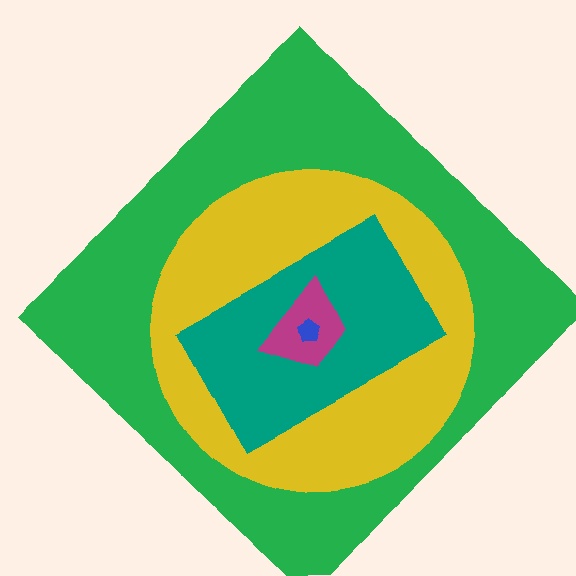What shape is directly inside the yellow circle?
The teal rectangle.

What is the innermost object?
The blue pentagon.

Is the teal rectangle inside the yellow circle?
Yes.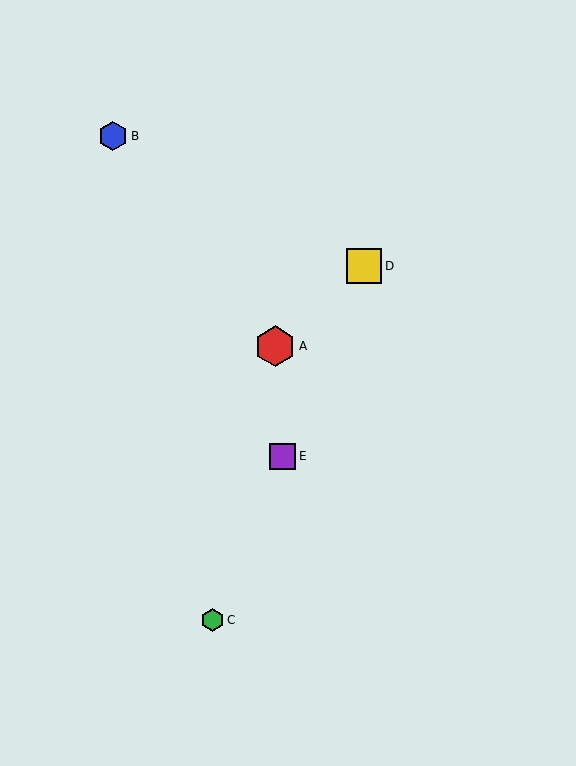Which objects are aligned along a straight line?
Objects C, D, E are aligned along a straight line.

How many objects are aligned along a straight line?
3 objects (C, D, E) are aligned along a straight line.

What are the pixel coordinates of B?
Object B is at (113, 136).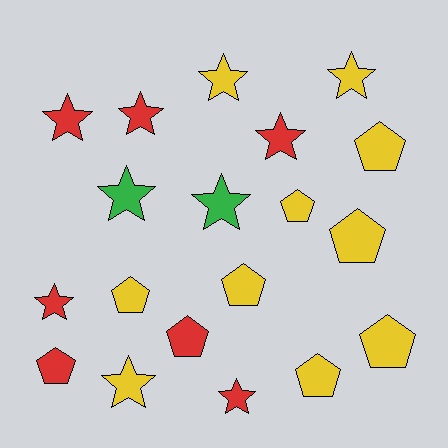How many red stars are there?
There are 5 red stars.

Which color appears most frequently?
Yellow, with 10 objects.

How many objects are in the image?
There are 19 objects.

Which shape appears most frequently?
Star, with 10 objects.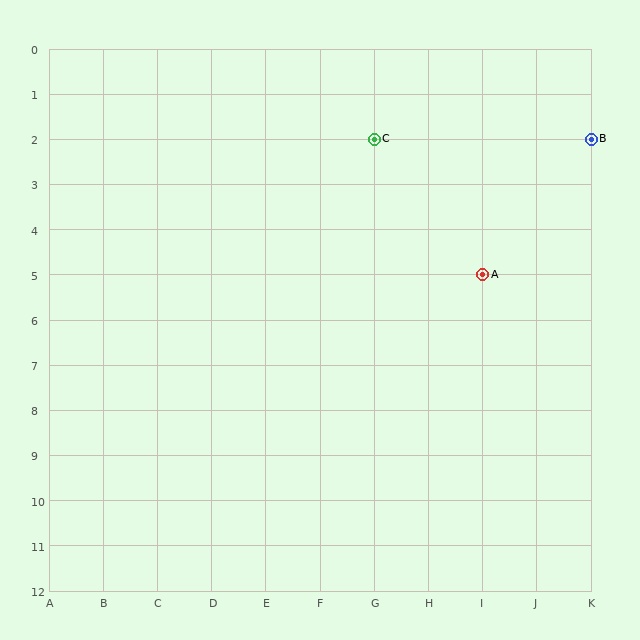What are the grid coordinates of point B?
Point B is at grid coordinates (K, 2).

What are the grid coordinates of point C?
Point C is at grid coordinates (G, 2).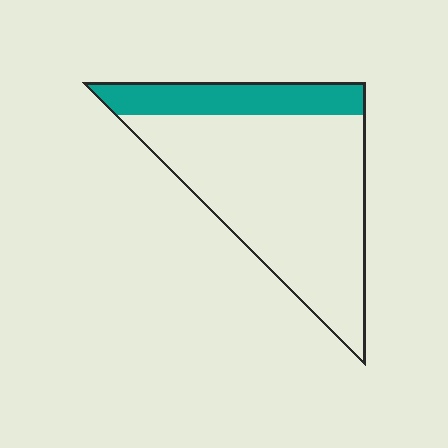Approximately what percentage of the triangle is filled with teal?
Approximately 20%.